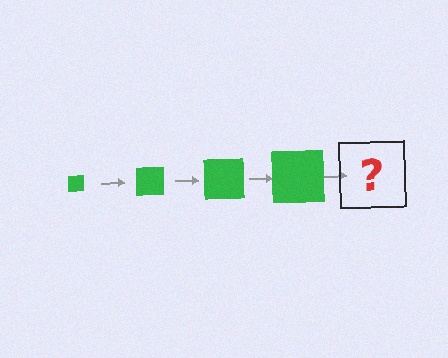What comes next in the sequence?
The next element should be a green square, larger than the previous one.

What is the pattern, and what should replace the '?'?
The pattern is that the square gets progressively larger each step. The '?' should be a green square, larger than the previous one.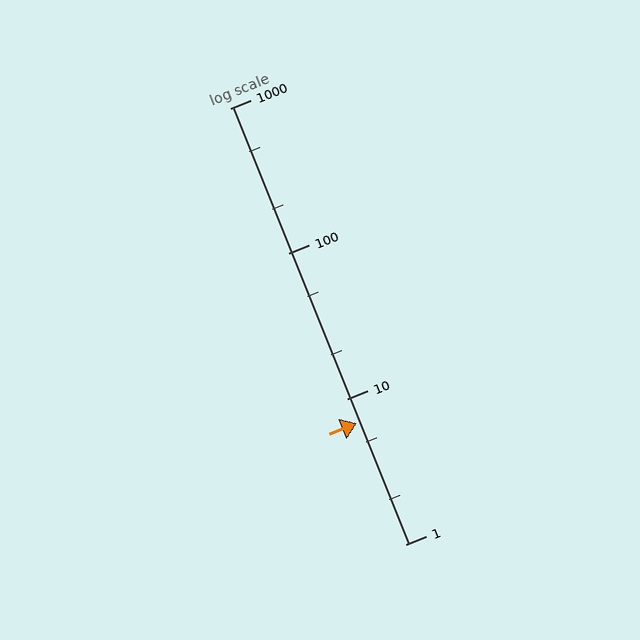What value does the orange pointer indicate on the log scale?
The pointer indicates approximately 6.8.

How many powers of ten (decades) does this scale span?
The scale spans 3 decades, from 1 to 1000.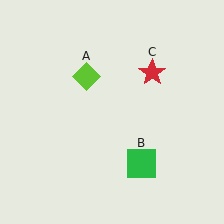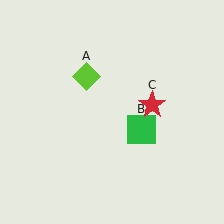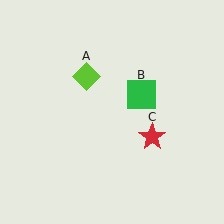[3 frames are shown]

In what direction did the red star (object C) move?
The red star (object C) moved down.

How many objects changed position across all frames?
2 objects changed position: green square (object B), red star (object C).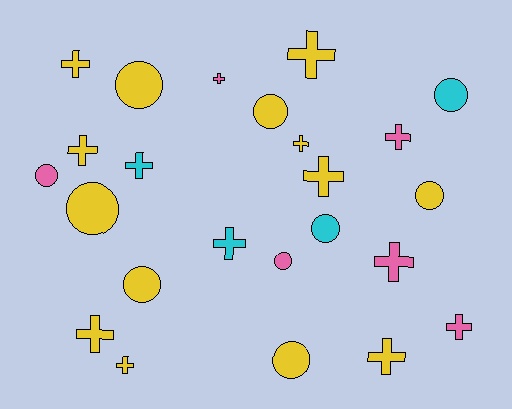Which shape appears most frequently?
Cross, with 14 objects.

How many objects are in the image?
There are 24 objects.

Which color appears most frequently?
Yellow, with 14 objects.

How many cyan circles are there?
There are 2 cyan circles.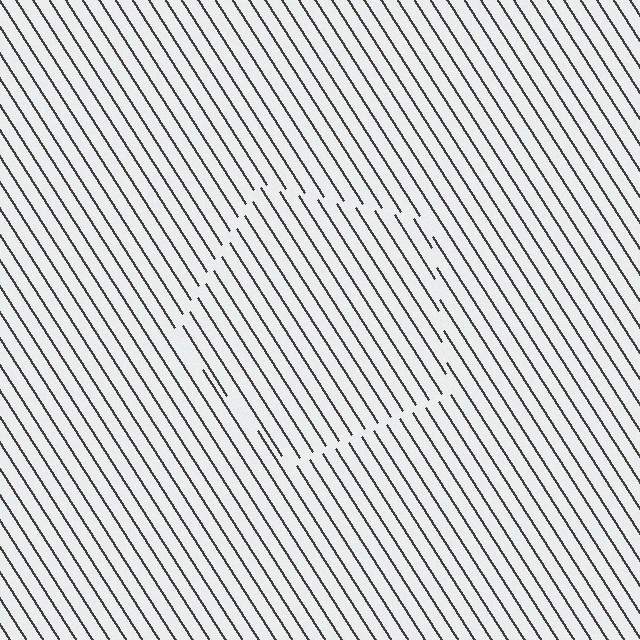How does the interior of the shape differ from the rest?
The interior of the shape contains the same grating, shifted by half a period — the contour is defined by the phase discontinuity where line-ends from the inner and outer gratings abut.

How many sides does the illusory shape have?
5 sides — the line-ends trace a pentagon.